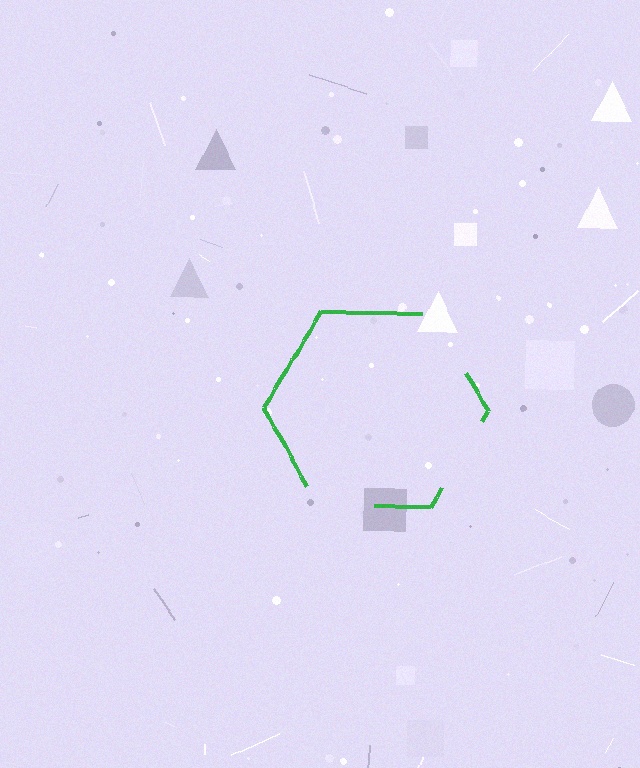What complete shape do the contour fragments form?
The contour fragments form a hexagon.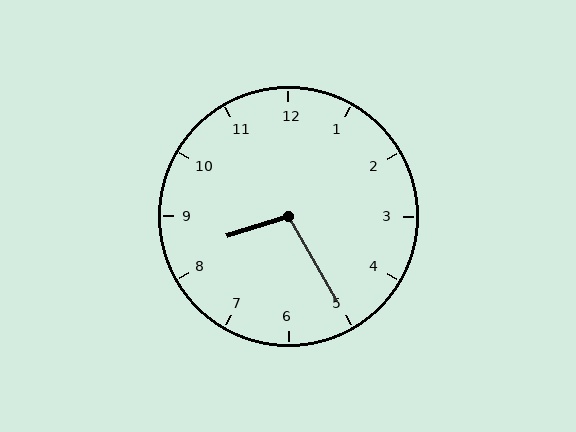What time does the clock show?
8:25.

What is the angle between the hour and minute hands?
Approximately 102 degrees.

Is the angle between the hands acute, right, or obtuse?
It is obtuse.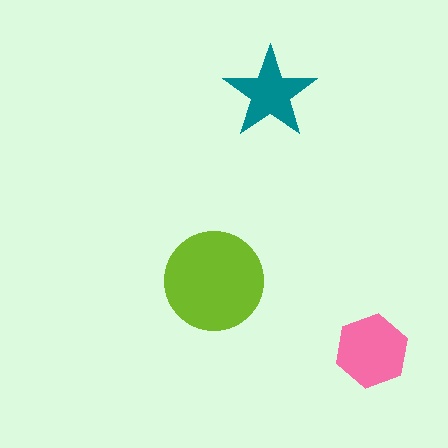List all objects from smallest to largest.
The teal star, the pink hexagon, the lime circle.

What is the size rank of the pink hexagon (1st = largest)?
2nd.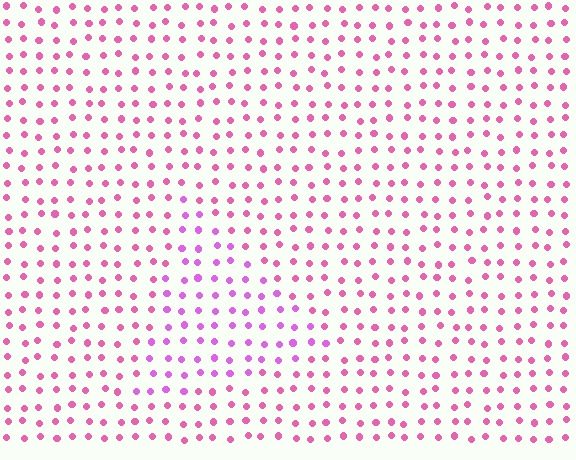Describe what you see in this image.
The image is filled with small pink elements in a uniform arrangement. A triangle-shaped region is visible where the elements are tinted to a slightly different hue, forming a subtle color boundary.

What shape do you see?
I see a triangle.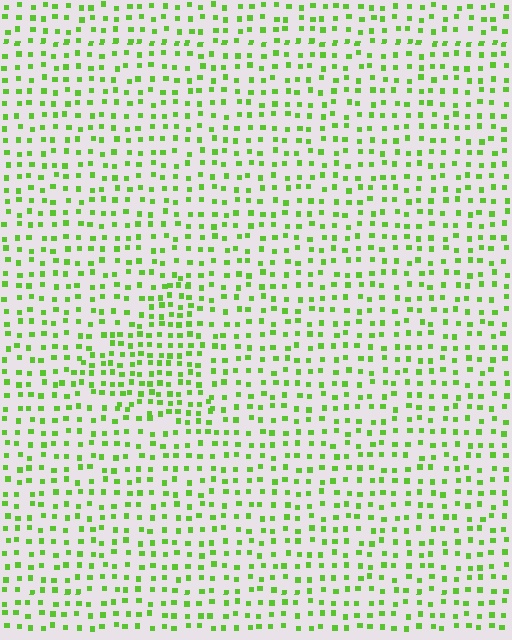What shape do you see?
I see a triangle.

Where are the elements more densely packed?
The elements are more densely packed inside the triangle boundary.